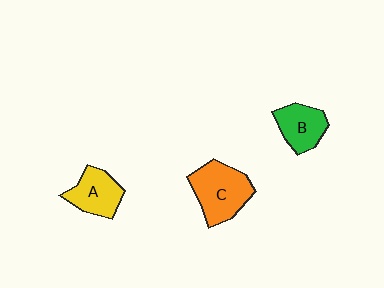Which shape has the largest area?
Shape C (orange).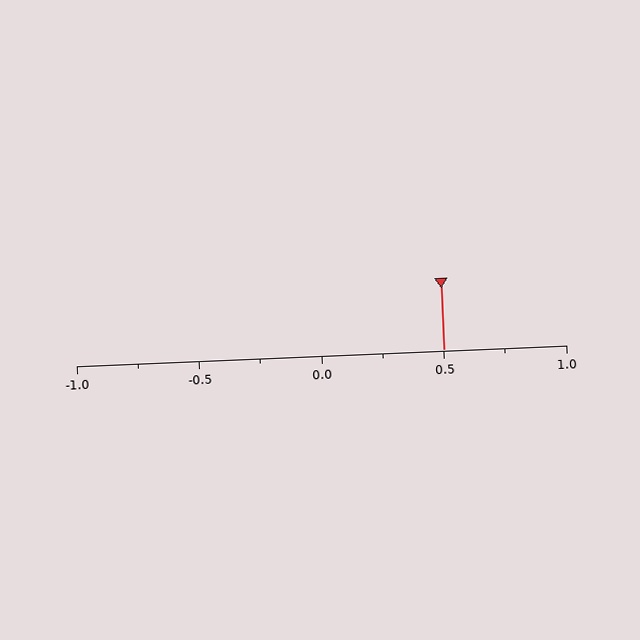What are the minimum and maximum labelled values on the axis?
The axis runs from -1.0 to 1.0.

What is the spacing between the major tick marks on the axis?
The major ticks are spaced 0.5 apart.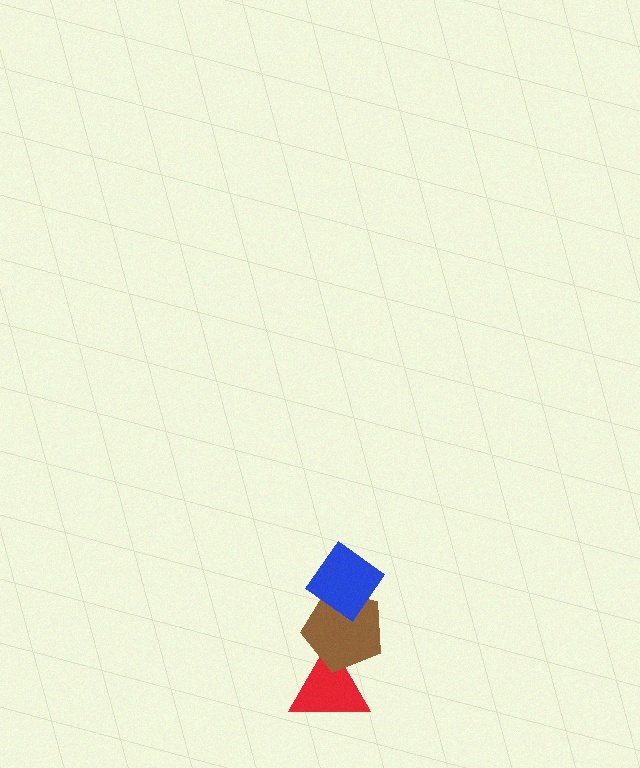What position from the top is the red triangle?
The red triangle is 3rd from the top.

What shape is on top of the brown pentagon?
The blue diamond is on top of the brown pentagon.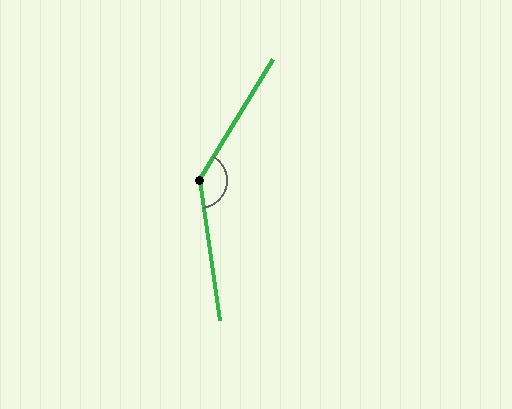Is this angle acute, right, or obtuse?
It is obtuse.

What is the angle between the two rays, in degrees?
Approximately 140 degrees.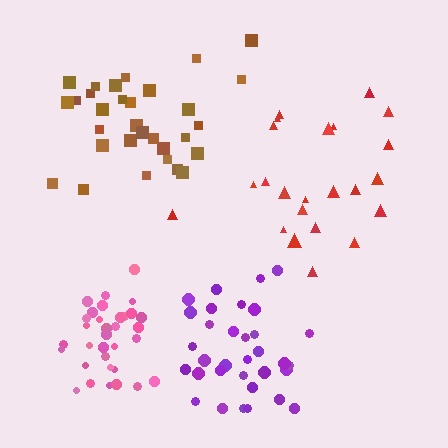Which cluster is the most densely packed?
Pink.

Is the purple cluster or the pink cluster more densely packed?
Pink.